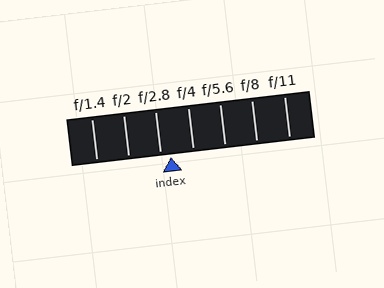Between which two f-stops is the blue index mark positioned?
The index mark is between f/2.8 and f/4.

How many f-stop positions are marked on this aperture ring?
There are 7 f-stop positions marked.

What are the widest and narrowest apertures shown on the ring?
The widest aperture shown is f/1.4 and the narrowest is f/11.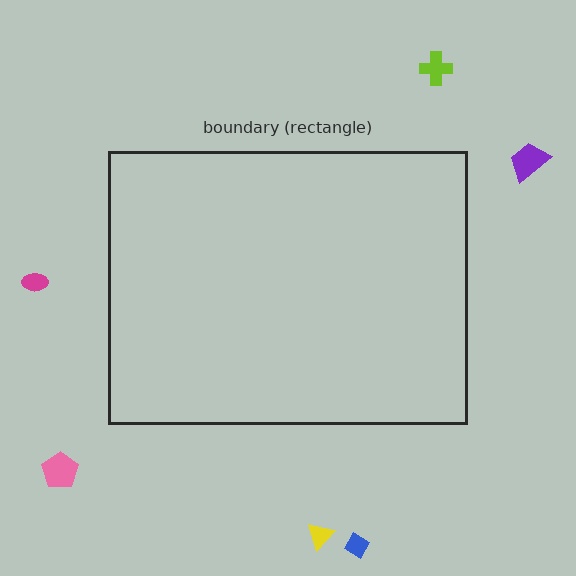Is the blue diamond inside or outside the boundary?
Outside.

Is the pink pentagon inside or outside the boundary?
Outside.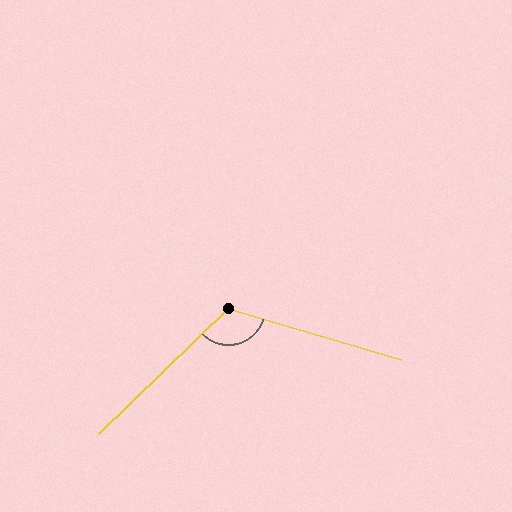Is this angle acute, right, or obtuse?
It is obtuse.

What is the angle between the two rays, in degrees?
Approximately 119 degrees.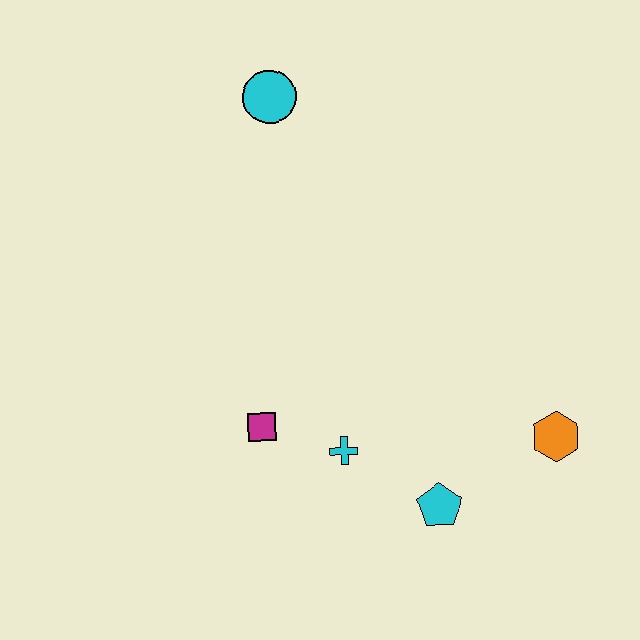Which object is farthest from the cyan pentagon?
The cyan circle is farthest from the cyan pentagon.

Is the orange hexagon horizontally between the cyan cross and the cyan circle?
No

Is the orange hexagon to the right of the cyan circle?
Yes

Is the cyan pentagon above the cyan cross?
No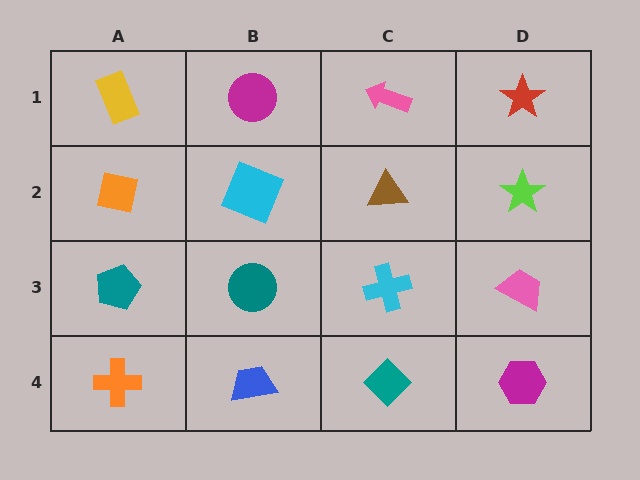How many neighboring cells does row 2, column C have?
4.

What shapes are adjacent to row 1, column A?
An orange square (row 2, column A), a magenta circle (row 1, column B).